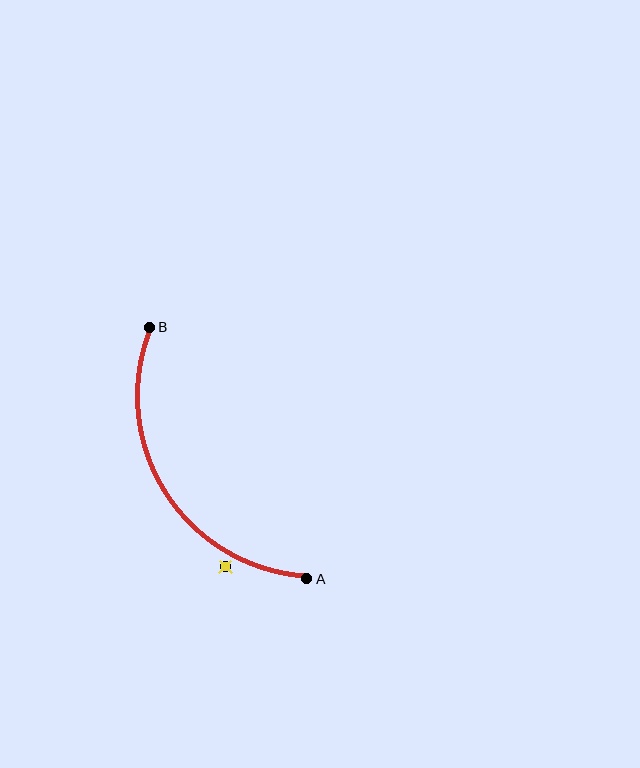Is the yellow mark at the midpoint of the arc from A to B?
No — the yellow mark does not lie on the arc at all. It sits slightly outside the curve.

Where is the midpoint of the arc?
The arc midpoint is the point on the curve farthest from the straight line joining A and B. It sits to the left of that line.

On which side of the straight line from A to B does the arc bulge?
The arc bulges to the left of the straight line connecting A and B.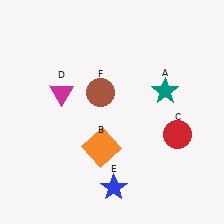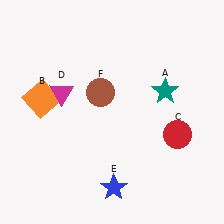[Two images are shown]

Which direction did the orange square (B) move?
The orange square (B) moved left.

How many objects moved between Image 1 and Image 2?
1 object moved between the two images.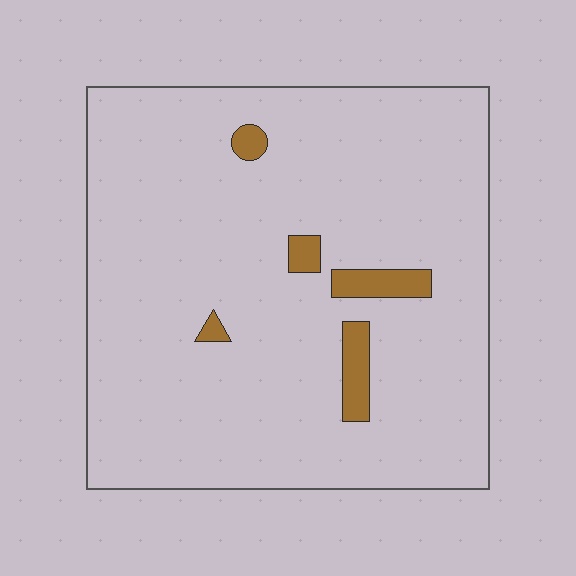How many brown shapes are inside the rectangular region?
5.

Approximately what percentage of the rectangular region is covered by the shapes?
Approximately 5%.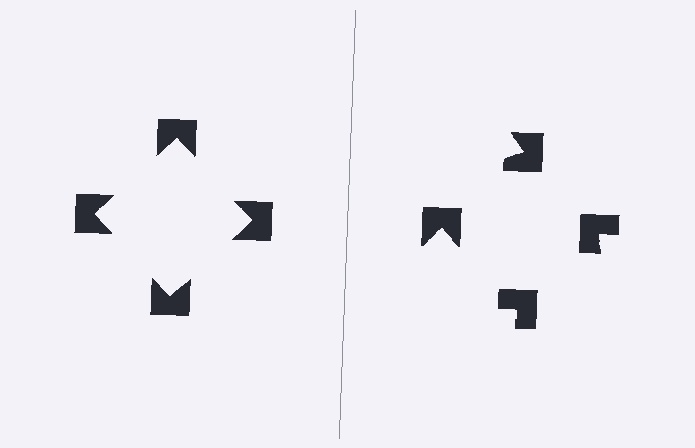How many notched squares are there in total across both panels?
8 — 4 on each side.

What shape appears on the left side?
An illusory square.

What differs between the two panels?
The notched squares are positioned identically on both sides; only the wedge orientations differ. On the left they align to a square; on the right they are misaligned.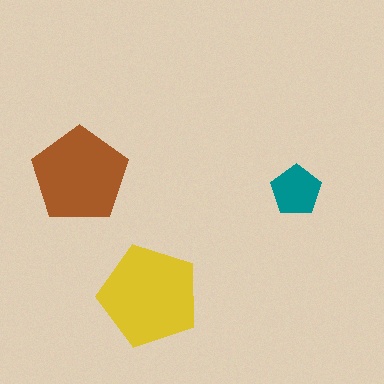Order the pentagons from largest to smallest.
the yellow one, the brown one, the teal one.